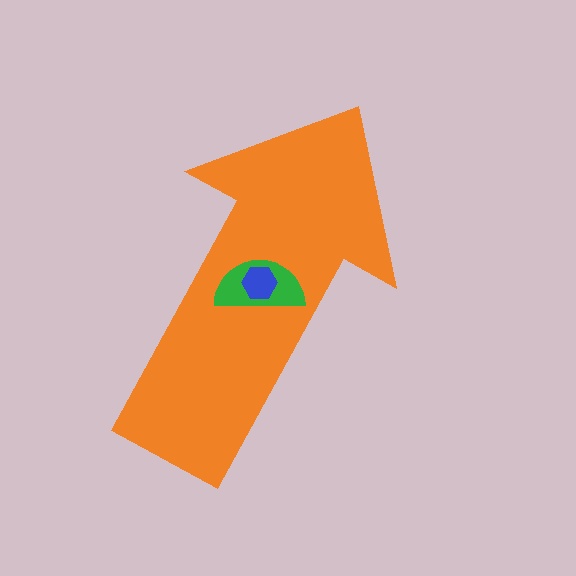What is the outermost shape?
The orange arrow.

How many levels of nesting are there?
3.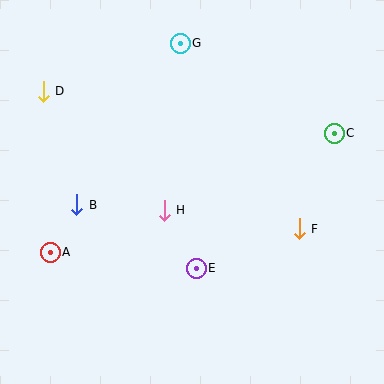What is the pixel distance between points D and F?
The distance between D and F is 290 pixels.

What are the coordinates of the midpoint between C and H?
The midpoint between C and H is at (249, 172).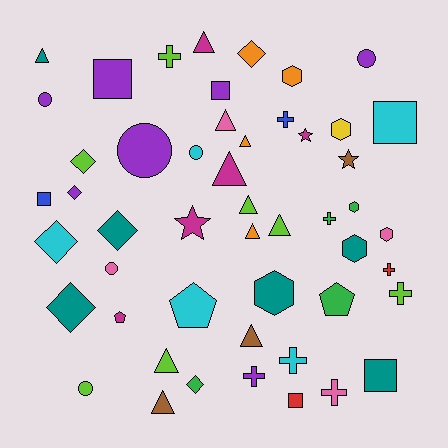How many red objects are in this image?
There are 2 red objects.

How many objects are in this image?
There are 50 objects.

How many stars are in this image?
There are 3 stars.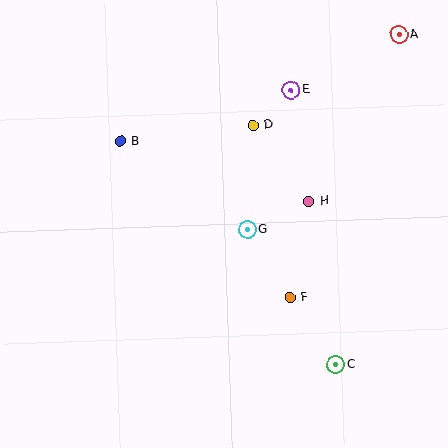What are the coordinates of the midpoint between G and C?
The midpoint between G and C is at (291, 297).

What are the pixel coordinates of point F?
Point F is at (290, 298).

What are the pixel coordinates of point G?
Point G is at (247, 229).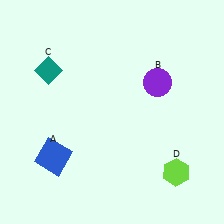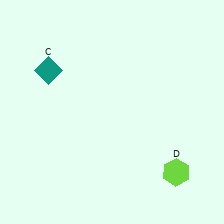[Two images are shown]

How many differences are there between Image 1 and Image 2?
There are 2 differences between the two images.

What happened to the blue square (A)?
The blue square (A) was removed in Image 2. It was in the bottom-left area of Image 1.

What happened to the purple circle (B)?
The purple circle (B) was removed in Image 2. It was in the top-right area of Image 1.